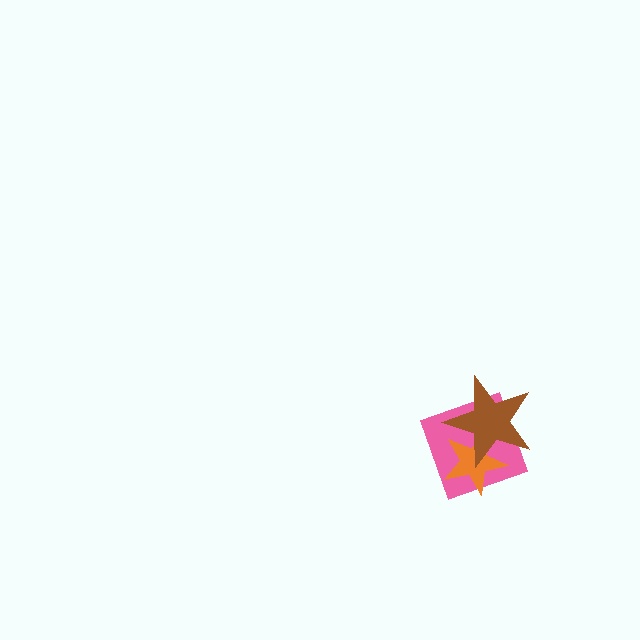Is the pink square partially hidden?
Yes, it is partially covered by another shape.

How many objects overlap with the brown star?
2 objects overlap with the brown star.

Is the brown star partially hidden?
No, no other shape covers it.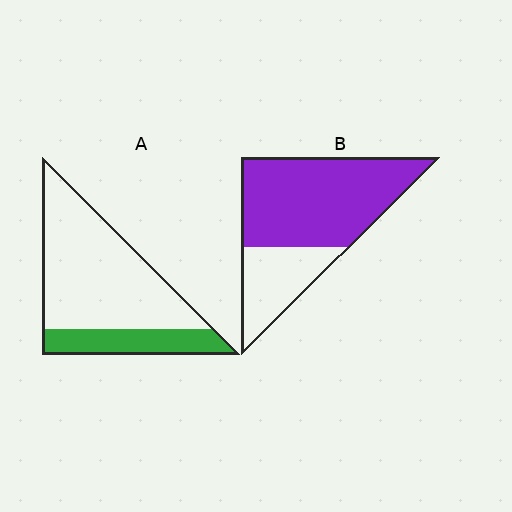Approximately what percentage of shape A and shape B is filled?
A is approximately 25% and B is approximately 70%.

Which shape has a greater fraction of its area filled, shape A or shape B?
Shape B.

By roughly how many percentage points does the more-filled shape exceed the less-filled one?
By roughly 45 percentage points (B over A).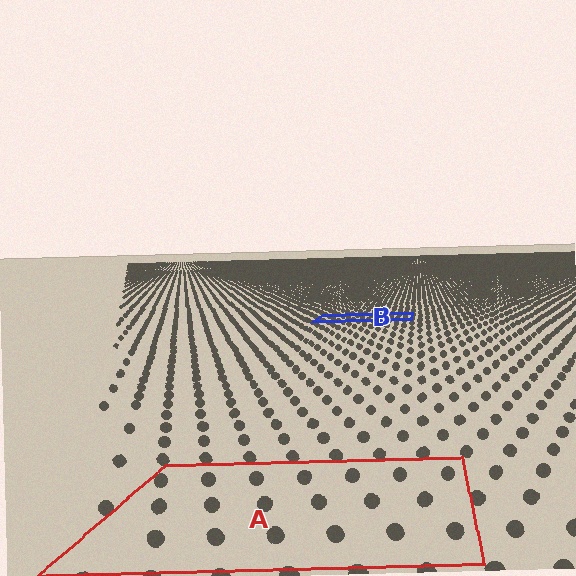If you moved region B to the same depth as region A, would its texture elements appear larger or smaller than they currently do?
They would appear larger. At a closer depth, the same texture elements are projected at a bigger on-screen size.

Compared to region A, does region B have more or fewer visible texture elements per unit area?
Region B has more texture elements per unit area — they are packed more densely because it is farther away.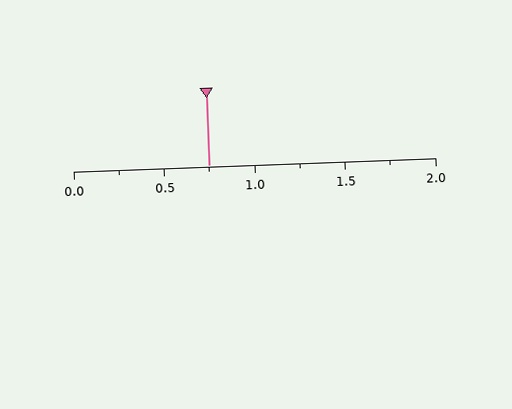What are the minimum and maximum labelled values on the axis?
The axis runs from 0.0 to 2.0.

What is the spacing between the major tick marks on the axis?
The major ticks are spaced 0.5 apart.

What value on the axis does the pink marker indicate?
The marker indicates approximately 0.75.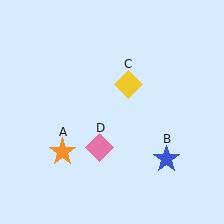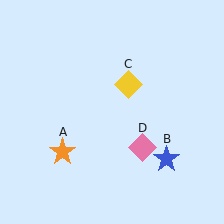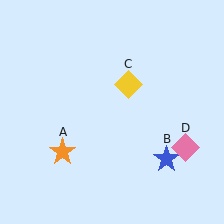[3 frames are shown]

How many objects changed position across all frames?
1 object changed position: pink diamond (object D).